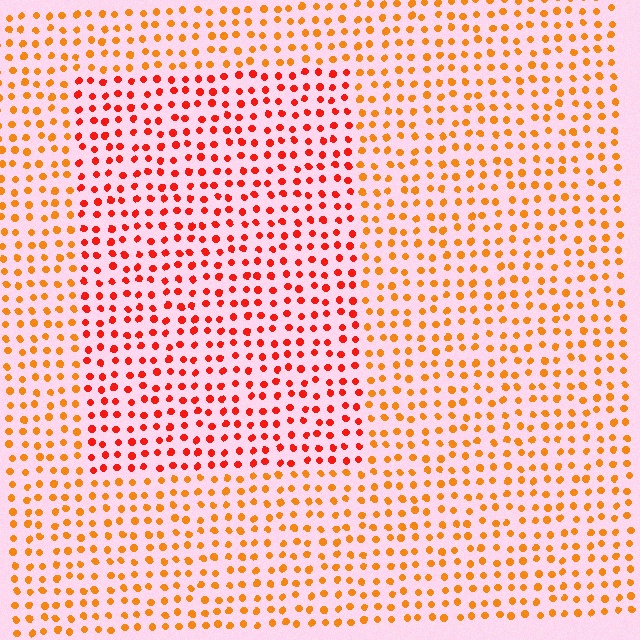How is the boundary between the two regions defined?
The boundary is defined purely by a slight shift in hue (about 30 degrees). Spacing, size, and orientation are identical on both sides.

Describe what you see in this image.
The image is filled with small orange elements in a uniform arrangement. A rectangle-shaped region is visible where the elements are tinted to a slightly different hue, forming a subtle color boundary.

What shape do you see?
I see a rectangle.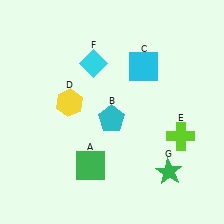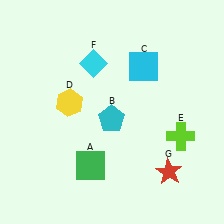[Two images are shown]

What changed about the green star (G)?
In Image 1, G is green. In Image 2, it changed to red.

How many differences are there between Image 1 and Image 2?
There is 1 difference between the two images.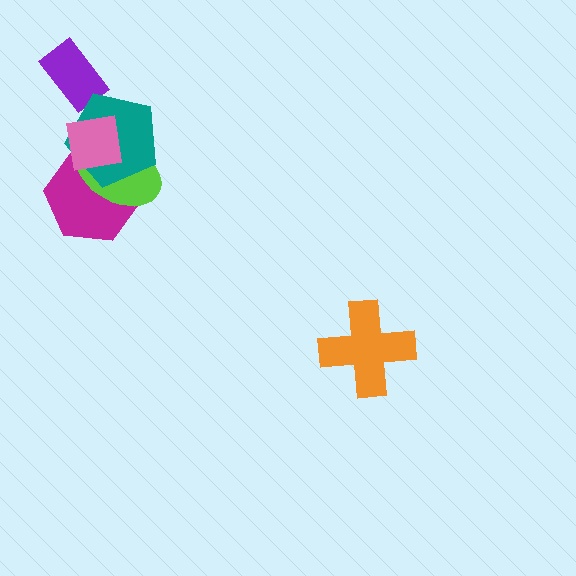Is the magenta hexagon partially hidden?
Yes, it is partially covered by another shape.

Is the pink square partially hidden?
No, no other shape covers it.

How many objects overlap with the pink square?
3 objects overlap with the pink square.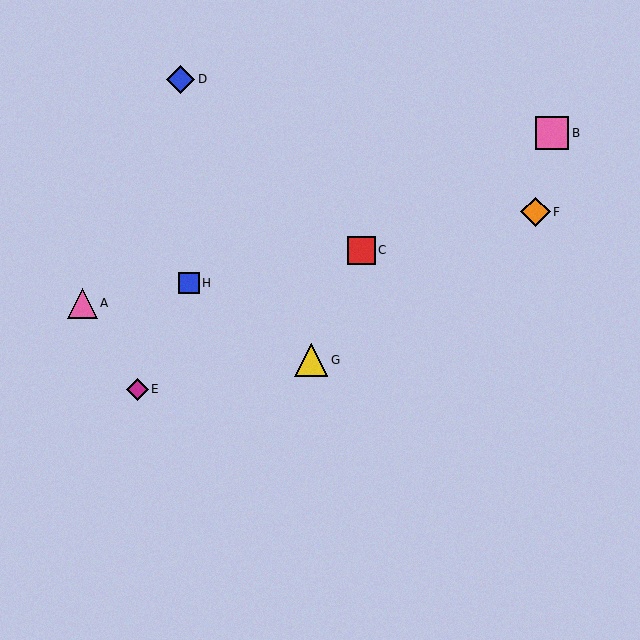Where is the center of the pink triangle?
The center of the pink triangle is at (82, 304).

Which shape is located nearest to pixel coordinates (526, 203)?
The orange diamond (labeled F) at (535, 211) is nearest to that location.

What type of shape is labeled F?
Shape F is an orange diamond.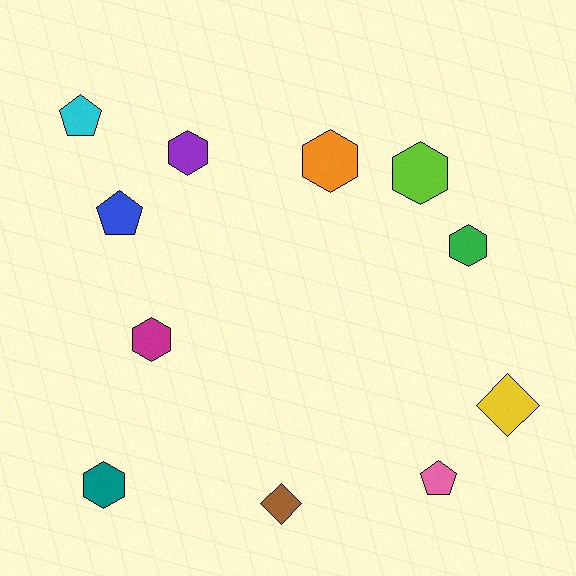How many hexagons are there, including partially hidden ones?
There are 6 hexagons.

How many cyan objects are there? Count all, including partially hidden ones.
There is 1 cyan object.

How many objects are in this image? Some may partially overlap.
There are 11 objects.